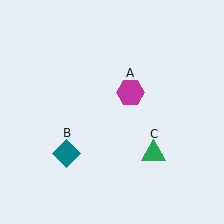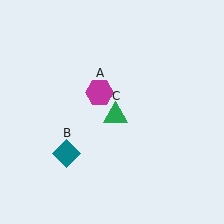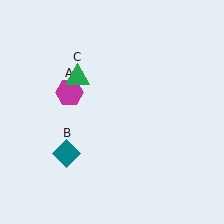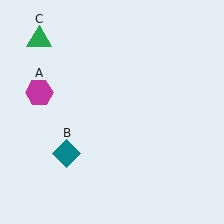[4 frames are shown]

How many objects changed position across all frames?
2 objects changed position: magenta hexagon (object A), green triangle (object C).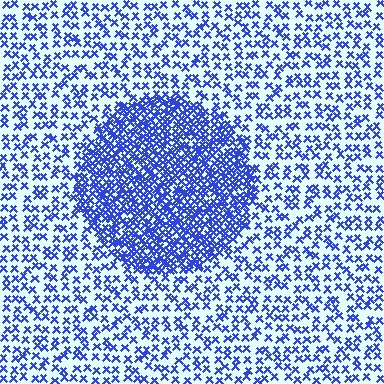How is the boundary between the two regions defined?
The boundary is defined by a change in element density (approximately 2.5x ratio). All elements are the same color, size, and shape.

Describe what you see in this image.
The image contains small blue elements arranged at two different densities. A circle-shaped region is visible where the elements are more densely packed than the surrounding area.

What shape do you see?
I see a circle.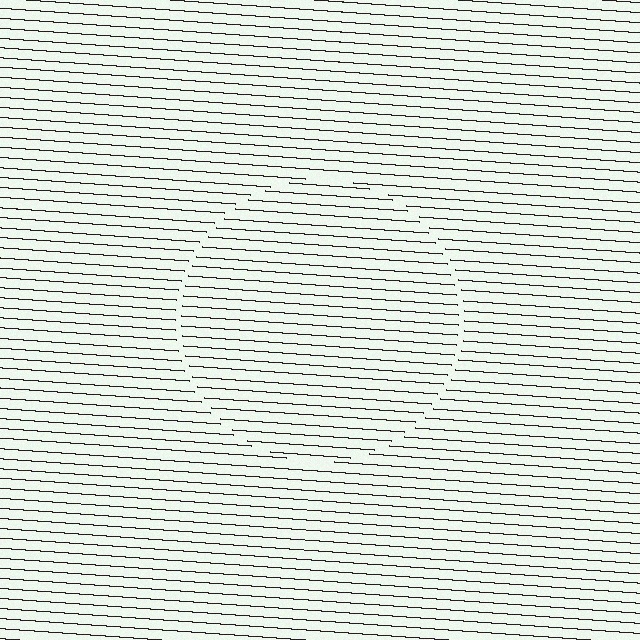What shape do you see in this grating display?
An illusory circle. The interior of the shape contains the same grating, shifted by half a period — the contour is defined by the phase discontinuity where line-ends from the inner and outer gratings abut.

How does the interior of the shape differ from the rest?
The interior of the shape contains the same grating, shifted by half a period — the contour is defined by the phase discontinuity where line-ends from the inner and outer gratings abut.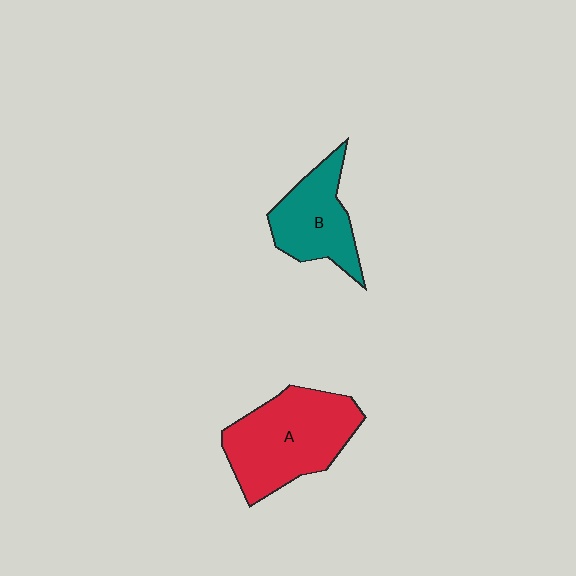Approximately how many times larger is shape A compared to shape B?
Approximately 1.5 times.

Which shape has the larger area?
Shape A (red).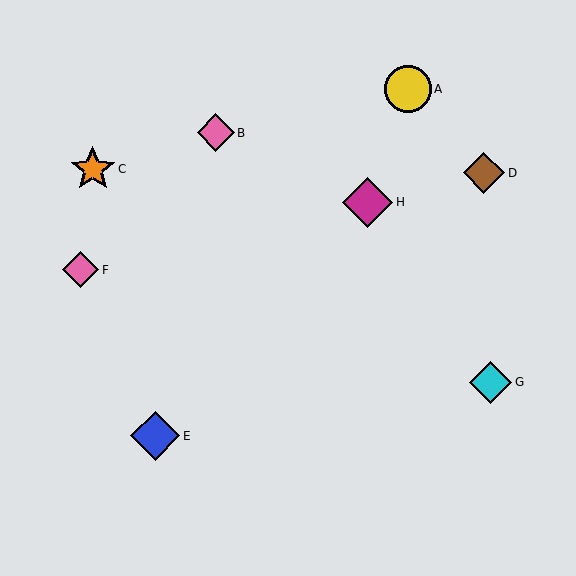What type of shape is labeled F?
Shape F is a pink diamond.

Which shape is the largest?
The magenta diamond (labeled H) is the largest.